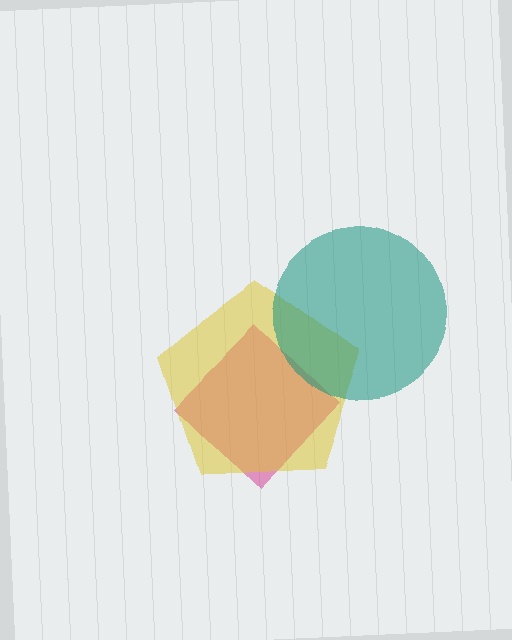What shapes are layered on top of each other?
The layered shapes are: a magenta diamond, a yellow pentagon, a teal circle.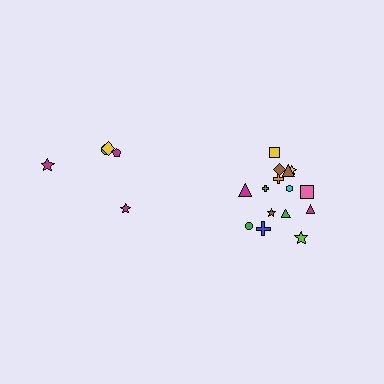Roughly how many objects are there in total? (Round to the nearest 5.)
Roughly 20 objects in total.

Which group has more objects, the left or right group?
The right group.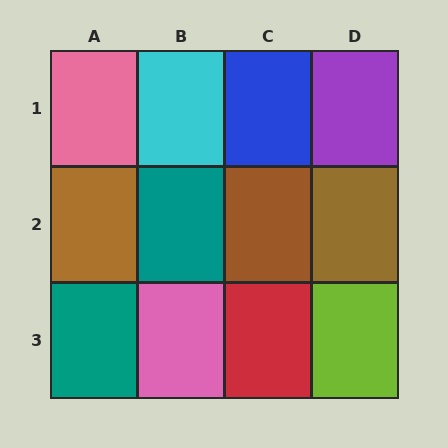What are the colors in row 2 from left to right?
Brown, teal, brown, brown.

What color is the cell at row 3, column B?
Pink.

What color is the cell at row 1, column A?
Pink.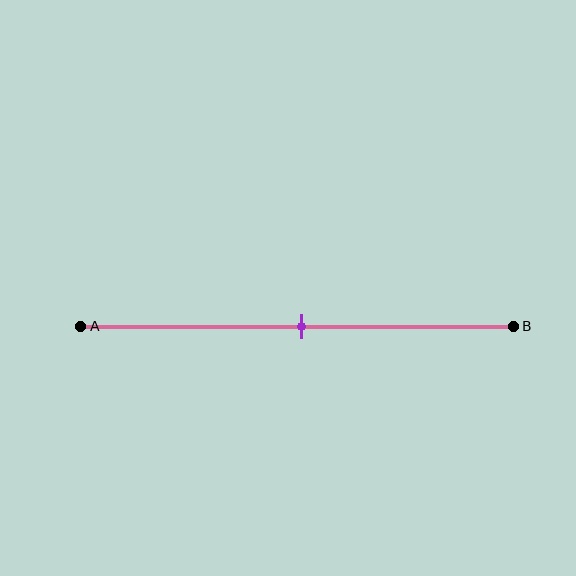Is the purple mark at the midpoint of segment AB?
Yes, the mark is approximately at the midpoint.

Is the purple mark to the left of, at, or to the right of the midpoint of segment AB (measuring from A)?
The purple mark is approximately at the midpoint of segment AB.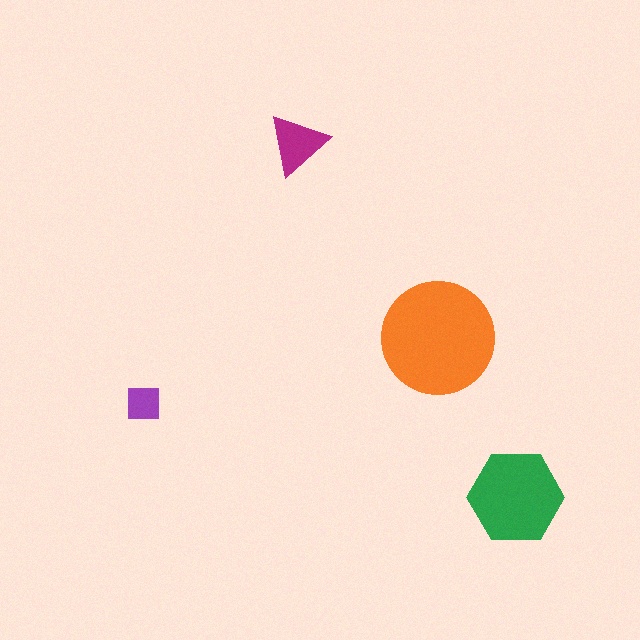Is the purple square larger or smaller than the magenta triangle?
Smaller.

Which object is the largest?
The orange circle.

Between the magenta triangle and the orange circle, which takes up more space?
The orange circle.